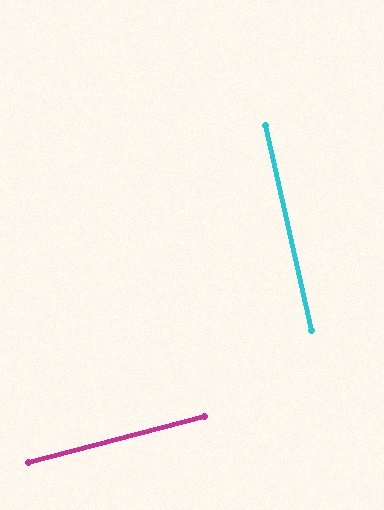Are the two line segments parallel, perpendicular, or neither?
Perpendicular — they meet at approximately 88°.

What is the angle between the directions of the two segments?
Approximately 88 degrees.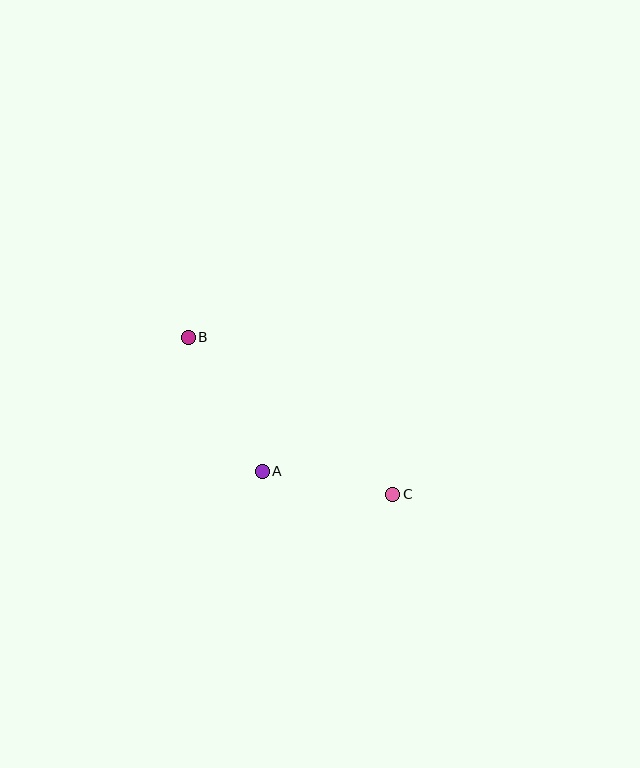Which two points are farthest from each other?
Points B and C are farthest from each other.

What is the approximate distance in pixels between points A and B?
The distance between A and B is approximately 153 pixels.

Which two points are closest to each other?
Points A and C are closest to each other.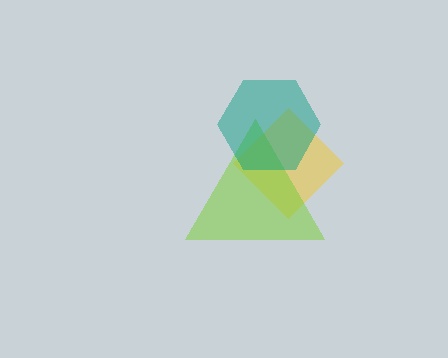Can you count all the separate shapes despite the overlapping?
Yes, there are 3 separate shapes.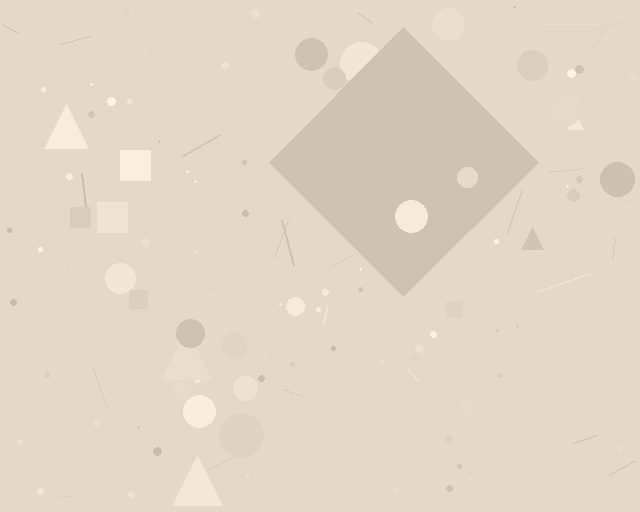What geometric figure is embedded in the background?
A diamond is embedded in the background.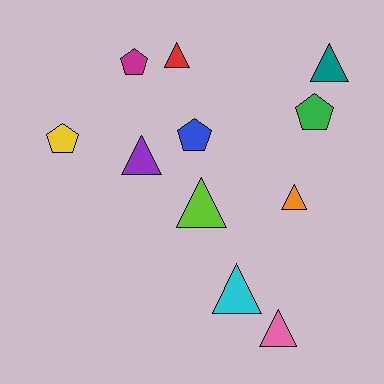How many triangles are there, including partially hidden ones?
There are 7 triangles.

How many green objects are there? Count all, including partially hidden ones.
There is 1 green object.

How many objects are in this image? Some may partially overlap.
There are 11 objects.